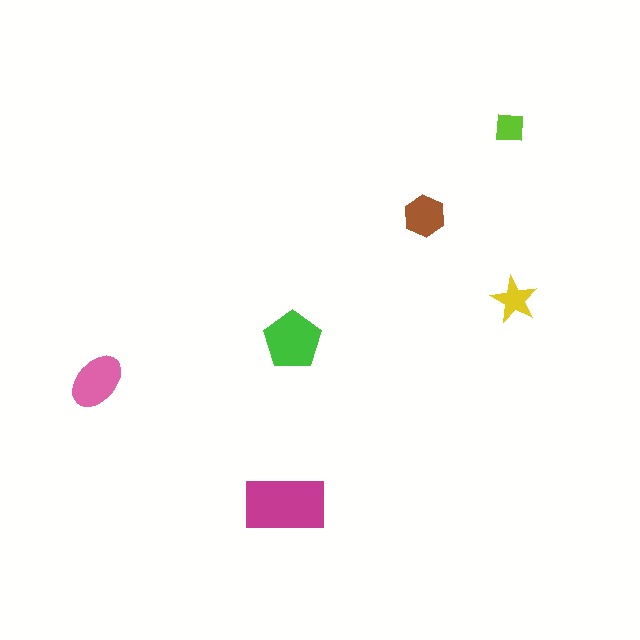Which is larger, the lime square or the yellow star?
The yellow star.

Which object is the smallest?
The lime square.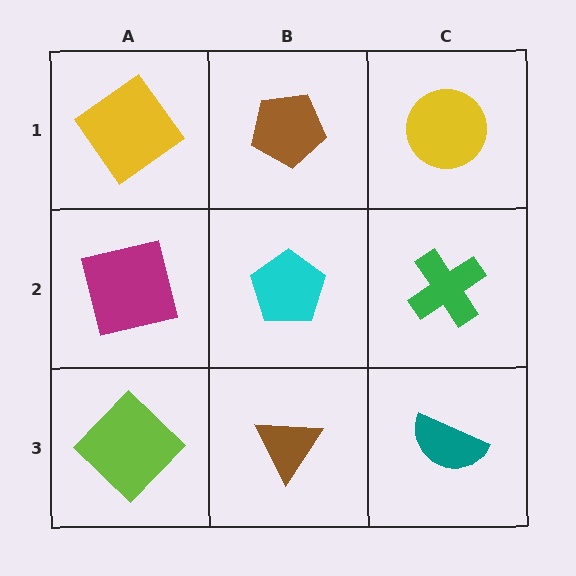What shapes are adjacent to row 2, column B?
A brown pentagon (row 1, column B), a brown triangle (row 3, column B), a magenta square (row 2, column A), a green cross (row 2, column C).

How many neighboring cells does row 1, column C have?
2.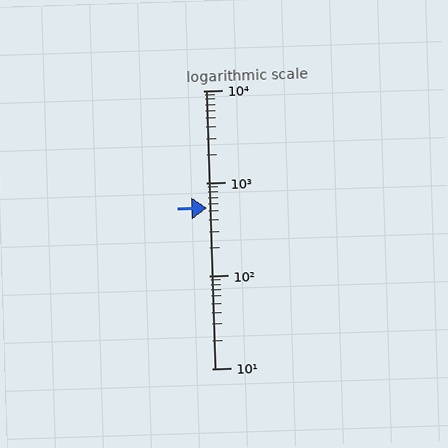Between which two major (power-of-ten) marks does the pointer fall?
The pointer is between 100 and 1000.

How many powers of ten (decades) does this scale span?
The scale spans 3 decades, from 10 to 10000.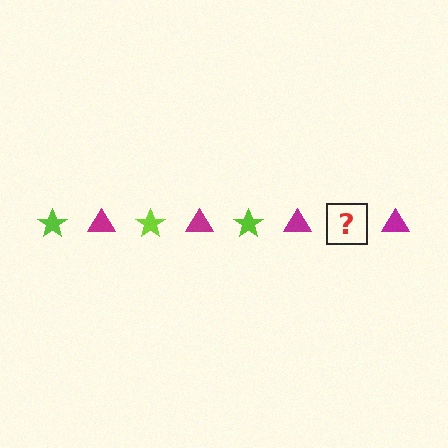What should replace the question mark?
The question mark should be replaced with a lime star.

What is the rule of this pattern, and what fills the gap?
The rule is that the pattern alternates between lime star and magenta triangle. The gap should be filled with a lime star.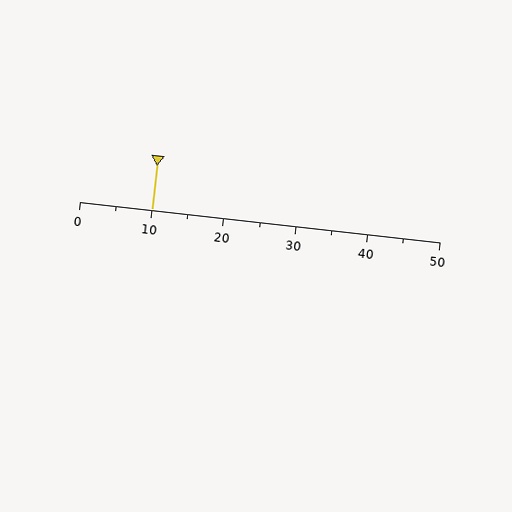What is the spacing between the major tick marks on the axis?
The major ticks are spaced 10 apart.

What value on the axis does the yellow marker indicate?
The marker indicates approximately 10.